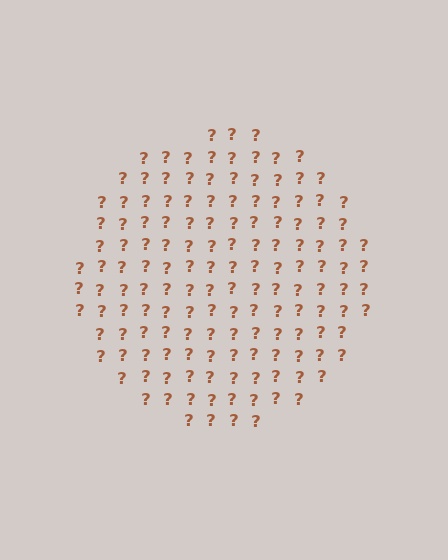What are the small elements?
The small elements are question marks.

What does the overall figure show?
The overall figure shows a circle.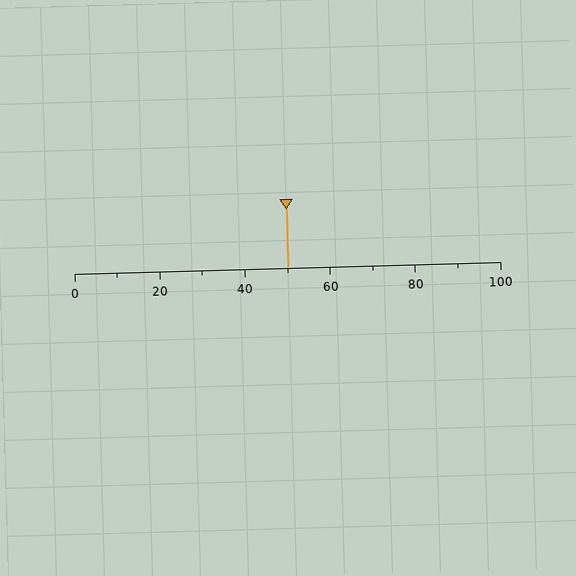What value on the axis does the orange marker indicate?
The marker indicates approximately 50.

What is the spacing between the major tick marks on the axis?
The major ticks are spaced 20 apart.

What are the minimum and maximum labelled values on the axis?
The axis runs from 0 to 100.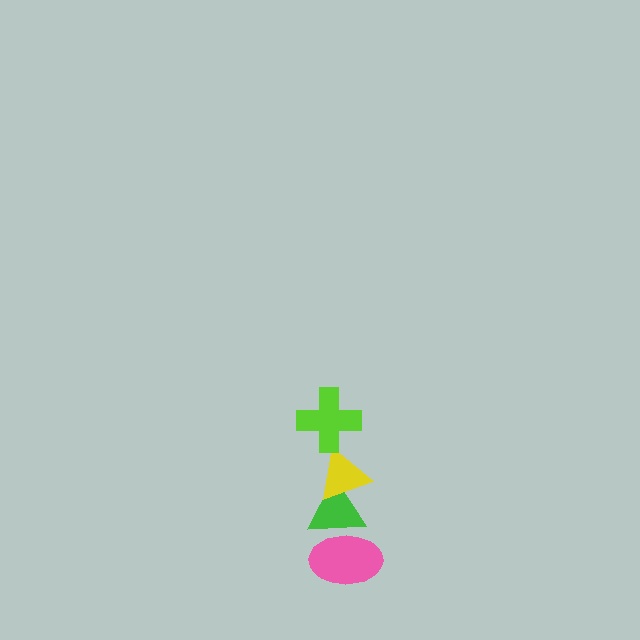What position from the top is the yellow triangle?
The yellow triangle is 2nd from the top.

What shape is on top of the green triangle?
The yellow triangle is on top of the green triangle.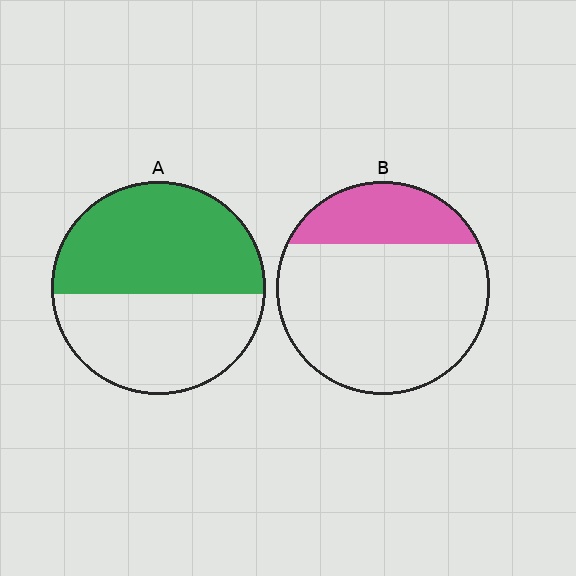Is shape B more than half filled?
No.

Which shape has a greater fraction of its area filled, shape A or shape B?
Shape A.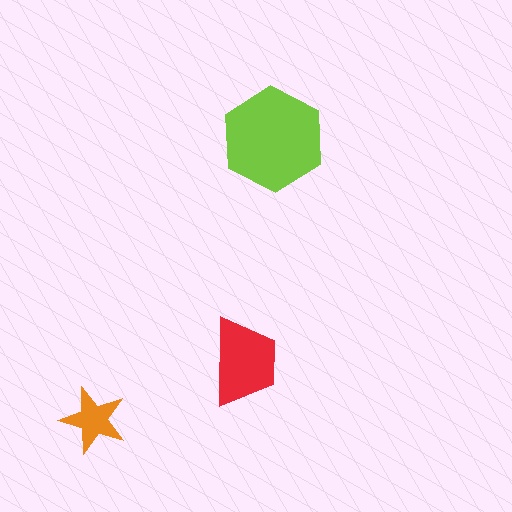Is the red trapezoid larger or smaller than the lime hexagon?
Smaller.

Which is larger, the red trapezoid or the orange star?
The red trapezoid.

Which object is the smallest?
The orange star.